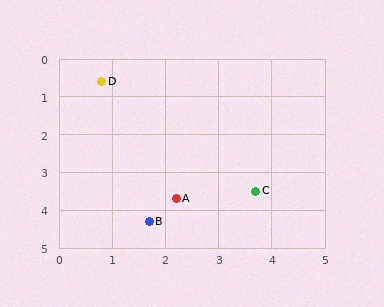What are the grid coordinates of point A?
Point A is at approximately (2.2, 3.7).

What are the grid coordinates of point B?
Point B is at approximately (1.7, 4.3).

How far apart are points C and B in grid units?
Points C and B are about 2.2 grid units apart.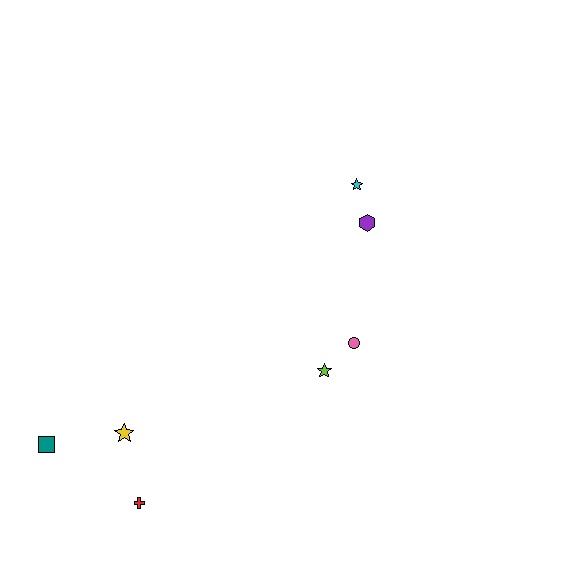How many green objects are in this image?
There are no green objects.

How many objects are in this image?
There are 7 objects.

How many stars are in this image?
There are 3 stars.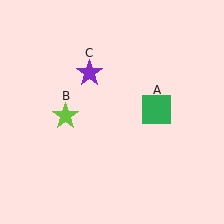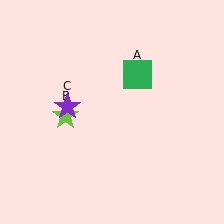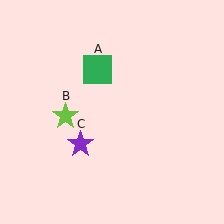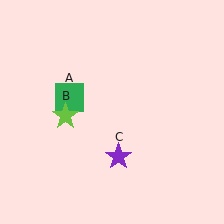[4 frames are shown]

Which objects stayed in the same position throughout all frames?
Lime star (object B) remained stationary.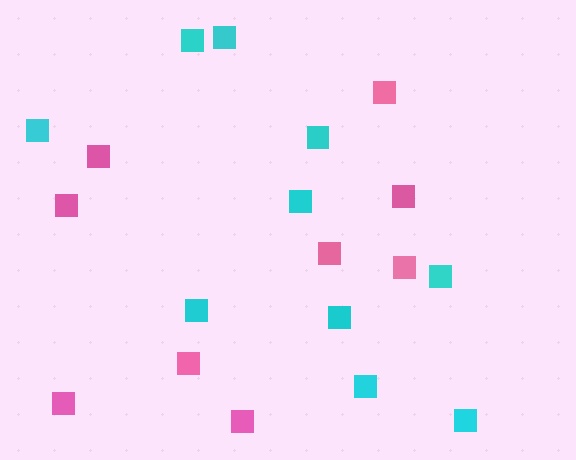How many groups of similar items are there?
There are 2 groups: one group of cyan squares (10) and one group of pink squares (9).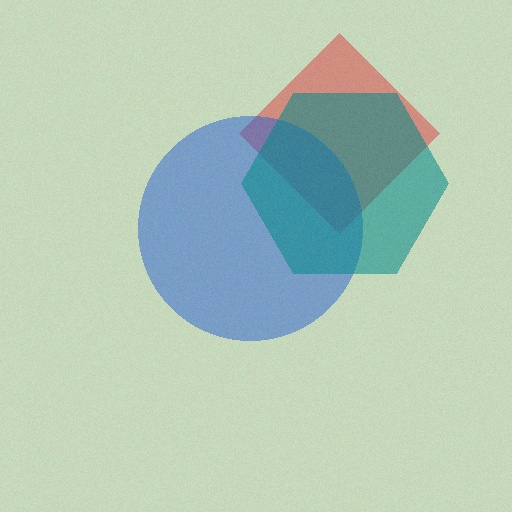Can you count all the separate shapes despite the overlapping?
Yes, there are 3 separate shapes.